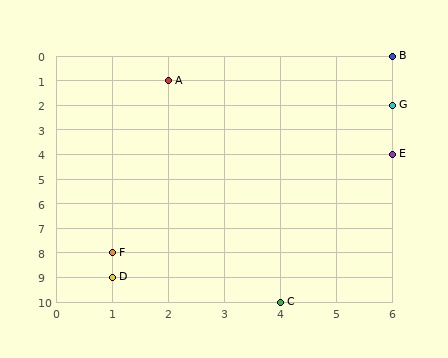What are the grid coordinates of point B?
Point B is at grid coordinates (6, 0).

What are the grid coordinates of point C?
Point C is at grid coordinates (4, 10).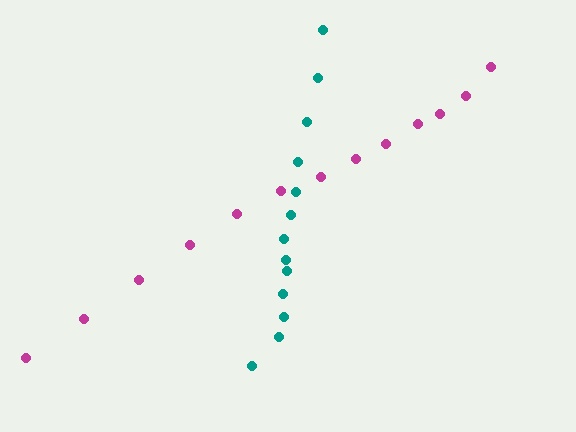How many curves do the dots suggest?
There are 2 distinct paths.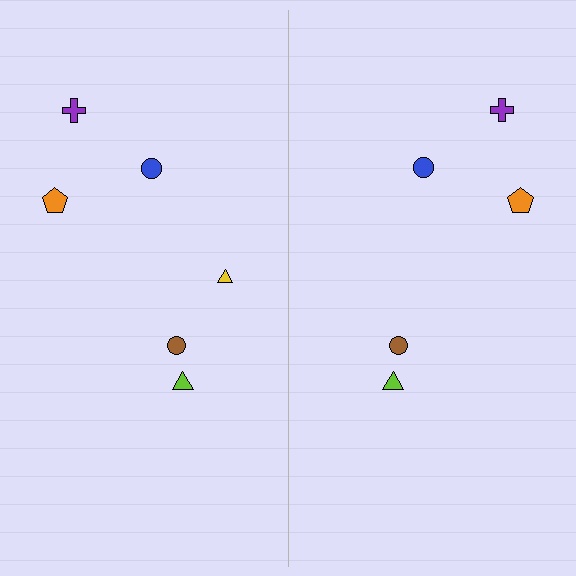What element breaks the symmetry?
A yellow triangle is missing from the right side.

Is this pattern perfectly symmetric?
No, the pattern is not perfectly symmetric. A yellow triangle is missing from the right side.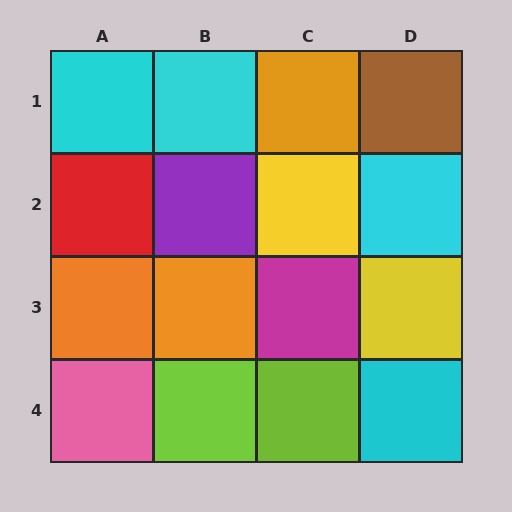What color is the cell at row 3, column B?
Orange.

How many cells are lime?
2 cells are lime.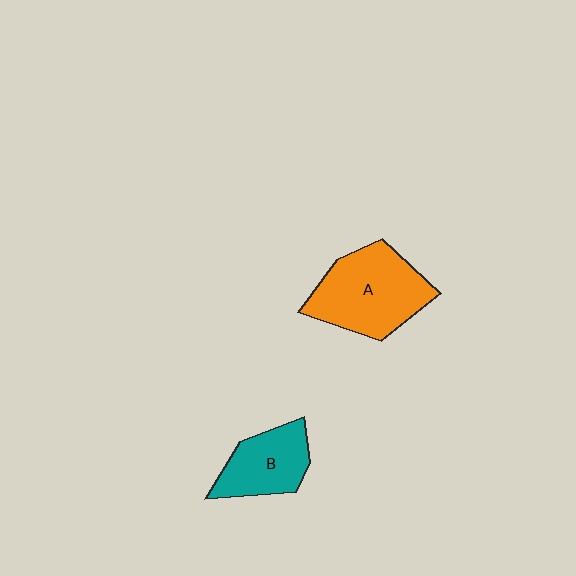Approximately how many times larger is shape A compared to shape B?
Approximately 1.5 times.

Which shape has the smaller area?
Shape B (teal).